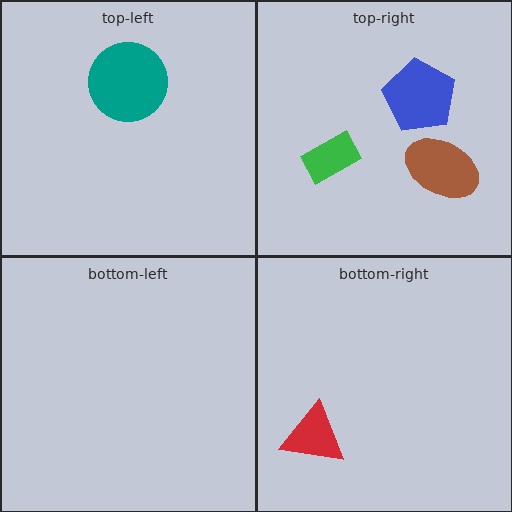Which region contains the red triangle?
The bottom-right region.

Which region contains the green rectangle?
The top-right region.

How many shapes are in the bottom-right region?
1.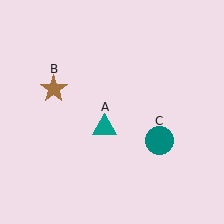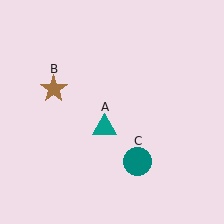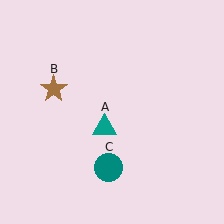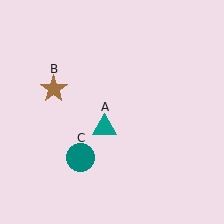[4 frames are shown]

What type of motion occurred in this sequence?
The teal circle (object C) rotated clockwise around the center of the scene.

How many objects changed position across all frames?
1 object changed position: teal circle (object C).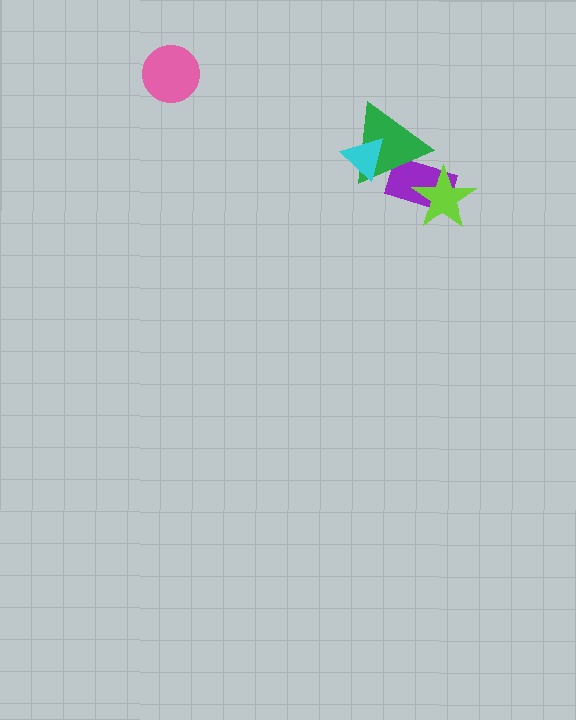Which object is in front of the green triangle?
The cyan triangle is in front of the green triangle.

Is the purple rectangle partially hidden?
Yes, it is partially covered by another shape.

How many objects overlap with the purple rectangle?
2 objects overlap with the purple rectangle.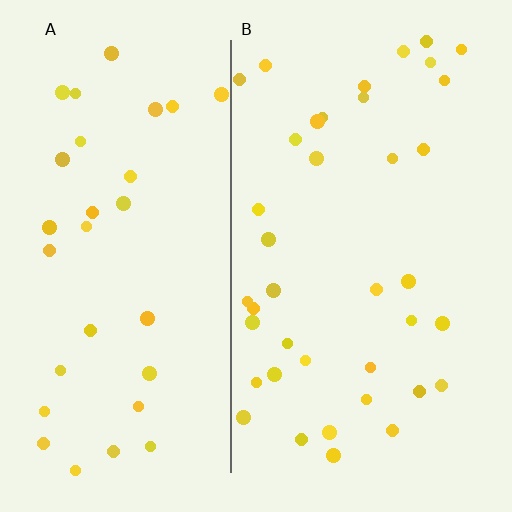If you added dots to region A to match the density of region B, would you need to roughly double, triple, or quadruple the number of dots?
Approximately double.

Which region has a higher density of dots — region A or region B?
B (the right).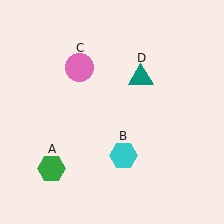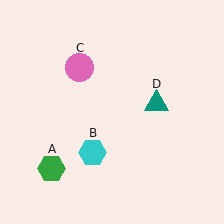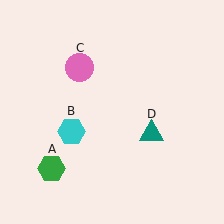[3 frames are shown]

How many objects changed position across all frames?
2 objects changed position: cyan hexagon (object B), teal triangle (object D).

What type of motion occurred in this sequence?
The cyan hexagon (object B), teal triangle (object D) rotated clockwise around the center of the scene.